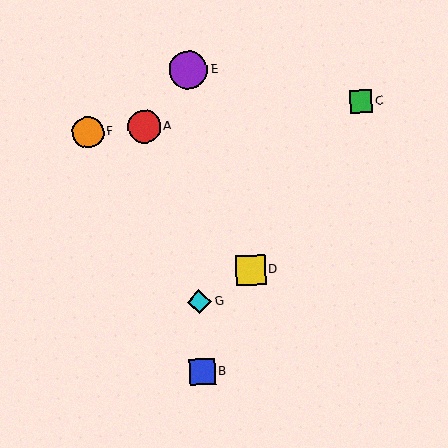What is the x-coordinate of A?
Object A is at x≈144.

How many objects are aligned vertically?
3 objects (B, E, G) are aligned vertically.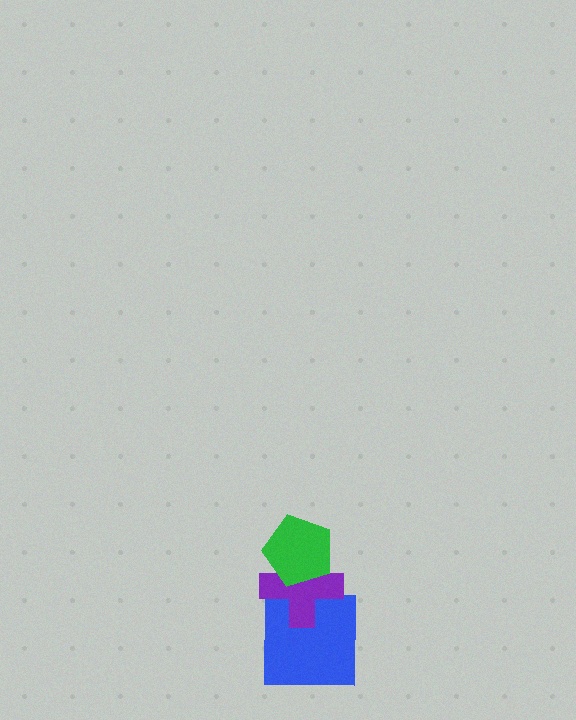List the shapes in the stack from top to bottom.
From top to bottom: the green pentagon, the purple cross, the blue square.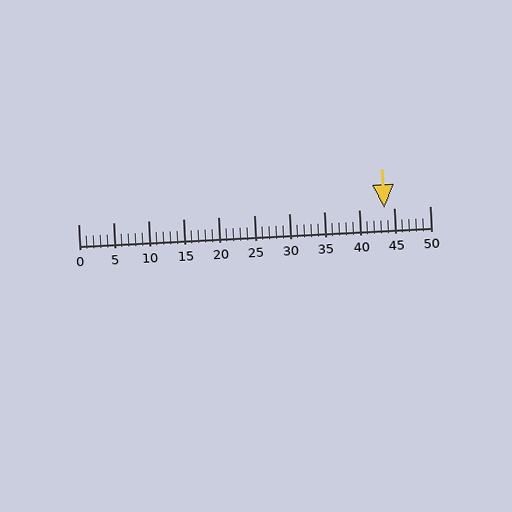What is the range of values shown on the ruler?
The ruler shows values from 0 to 50.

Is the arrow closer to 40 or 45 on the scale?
The arrow is closer to 45.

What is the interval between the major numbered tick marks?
The major tick marks are spaced 5 units apart.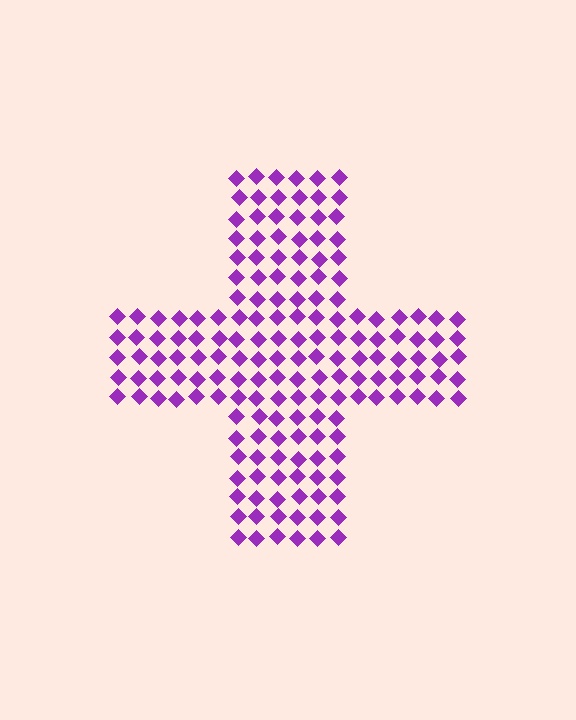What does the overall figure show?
The overall figure shows a cross.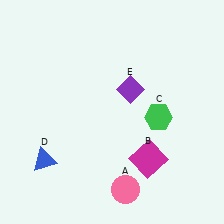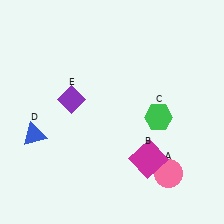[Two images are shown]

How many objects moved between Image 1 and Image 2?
3 objects moved between the two images.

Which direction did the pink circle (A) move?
The pink circle (A) moved right.